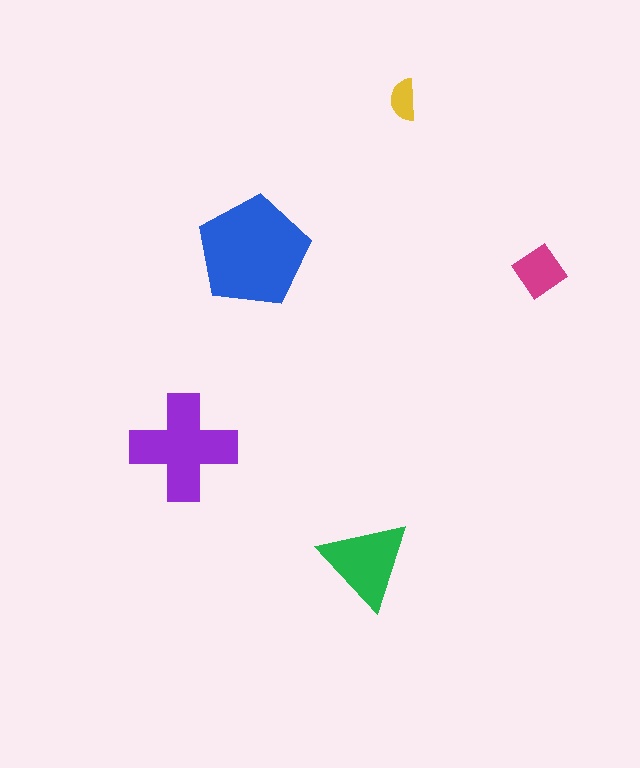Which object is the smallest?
The yellow semicircle.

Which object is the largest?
The blue pentagon.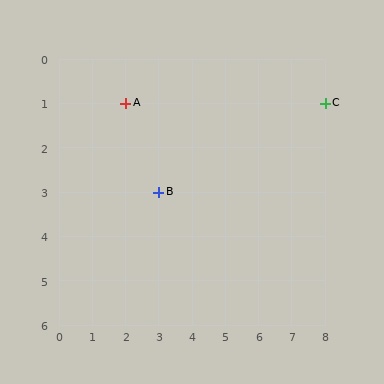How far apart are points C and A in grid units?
Points C and A are 6 columns apart.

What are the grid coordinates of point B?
Point B is at grid coordinates (3, 3).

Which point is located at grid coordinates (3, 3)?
Point B is at (3, 3).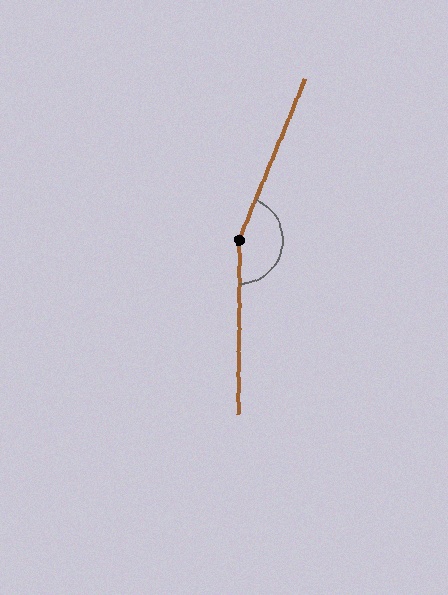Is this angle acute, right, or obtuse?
It is obtuse.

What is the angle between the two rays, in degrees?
Approximately 158 degrees.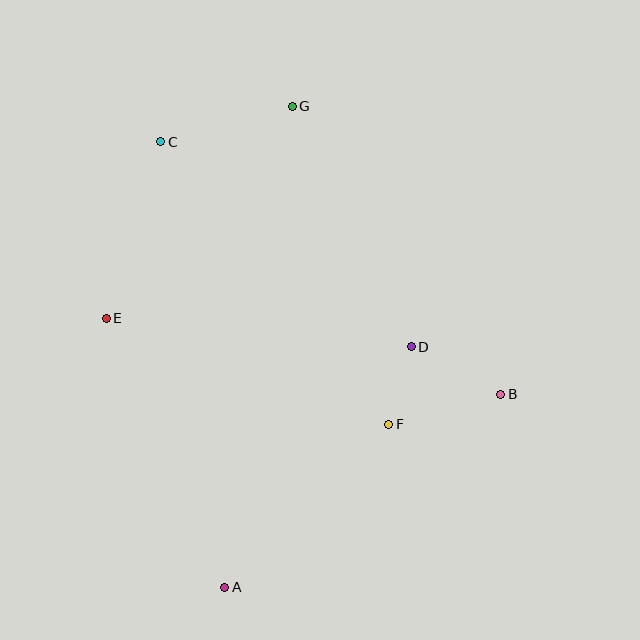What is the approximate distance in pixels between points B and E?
The distance between B and E is approximately 402 pixels.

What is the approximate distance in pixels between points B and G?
The distance between B and G is approximately 355 pixels.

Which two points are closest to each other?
Points D and F are closest to each other.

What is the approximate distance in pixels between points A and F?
The distance between A and F is approximately 231 pixels.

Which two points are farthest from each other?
Points A and G are farthest from each other.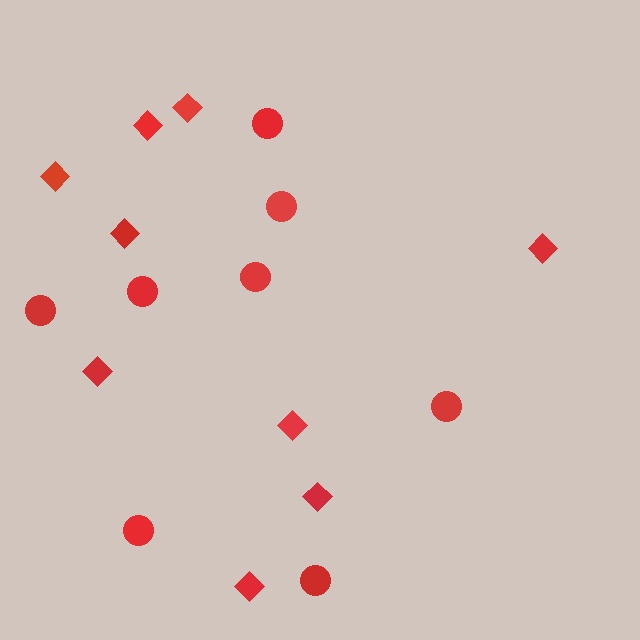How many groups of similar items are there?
There are 2 groups: one group of circles (8) and one group of diamonds (9).